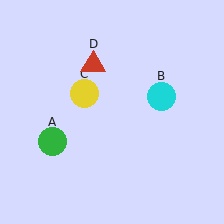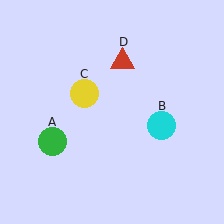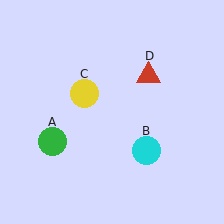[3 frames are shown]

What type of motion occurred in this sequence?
The cyan circle (object B), red triangle (object D) rotated clockwise around the center of the scene.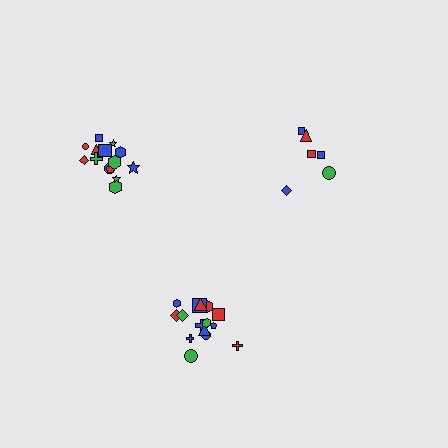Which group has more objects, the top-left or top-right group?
The top-left group.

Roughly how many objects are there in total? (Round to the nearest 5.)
Roughly 35 objects in total.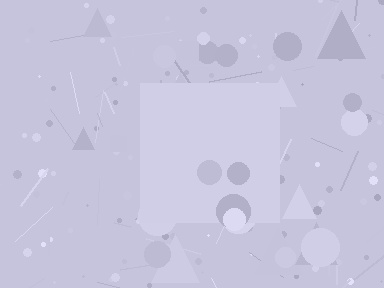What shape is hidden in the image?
A square is hidden in the image.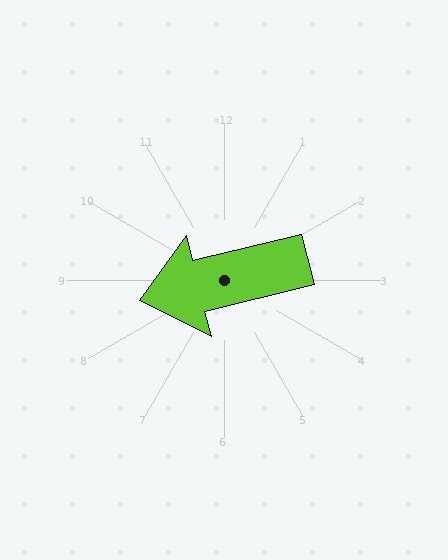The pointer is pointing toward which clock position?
Roughly 9 o'clock.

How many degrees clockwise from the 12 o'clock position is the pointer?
Approximately 256 degrees.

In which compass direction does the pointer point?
West.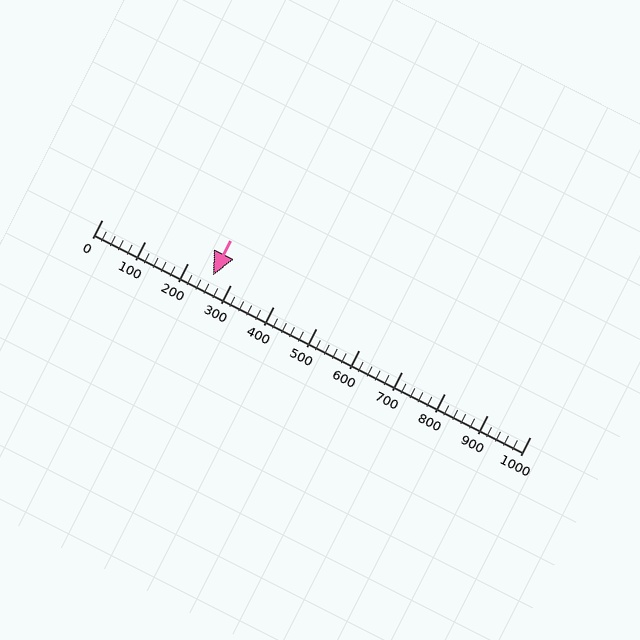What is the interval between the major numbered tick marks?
The major tick marks are spaced 100 units apart.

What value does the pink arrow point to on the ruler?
The pink arrow points to approximately 260.